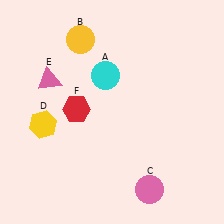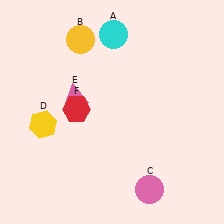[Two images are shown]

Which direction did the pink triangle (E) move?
The pink triangle (E) moved right.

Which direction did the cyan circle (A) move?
The cyan circle (A) moved up.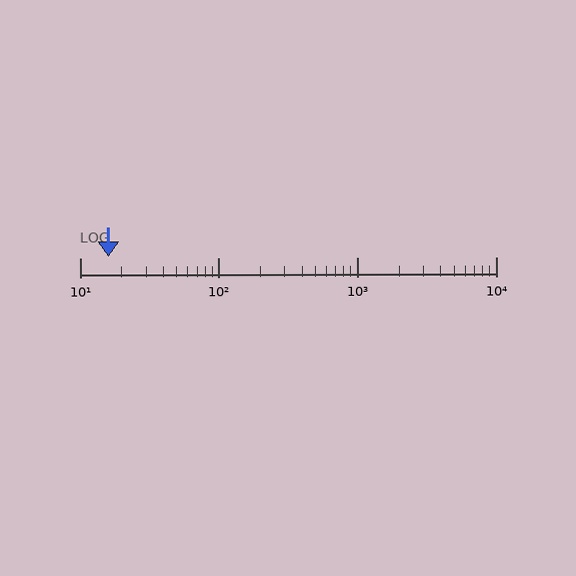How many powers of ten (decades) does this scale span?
The scale spans 3 decades, from 10 to 10000.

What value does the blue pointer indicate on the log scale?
The pointer indicates approximately 16.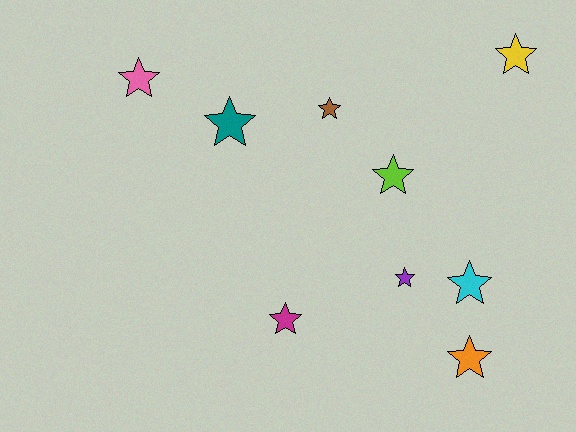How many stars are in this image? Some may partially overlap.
There are 9 stars.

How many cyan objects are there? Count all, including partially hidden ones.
There is 1 cyan object.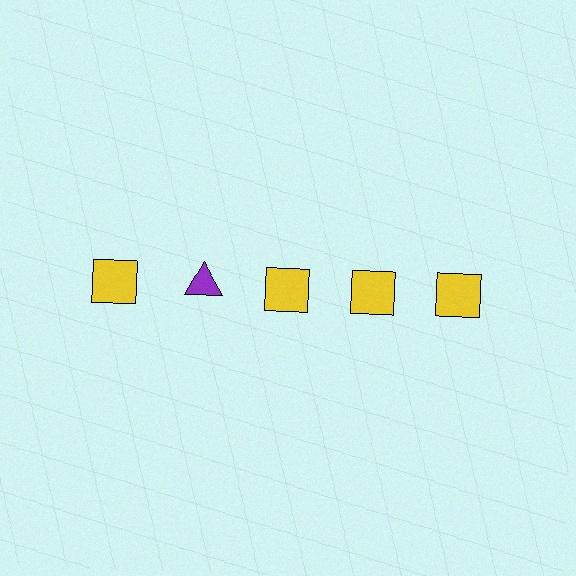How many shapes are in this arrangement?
There are 5 shapes arranged in a grid pattern.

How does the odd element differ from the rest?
It differs in both color (purple instead of yellow) and shape (triangle instead of square).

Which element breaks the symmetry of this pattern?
The purple triangle in the top row, second from left column breaks the symmetry. All other shapes are yellow squares.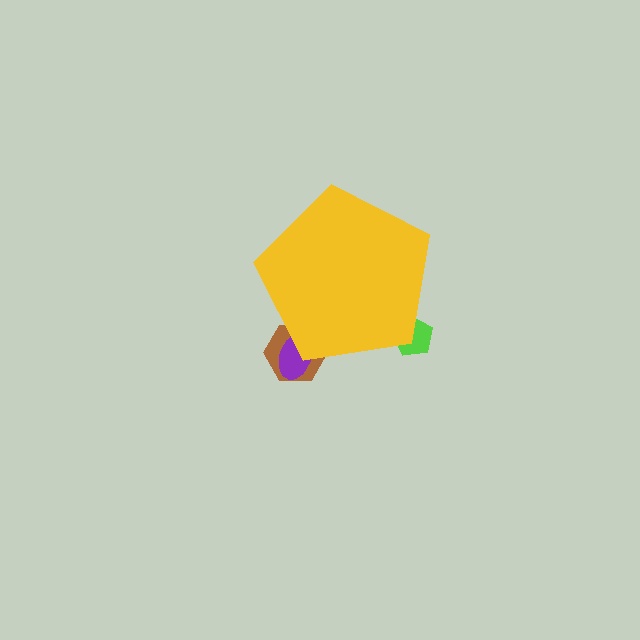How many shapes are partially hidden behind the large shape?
3 shapes are partially hidden.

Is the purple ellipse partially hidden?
Yes, the purple ellipse is partially hidden behind the yellow pentagon.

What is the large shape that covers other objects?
A yellow pentagon.